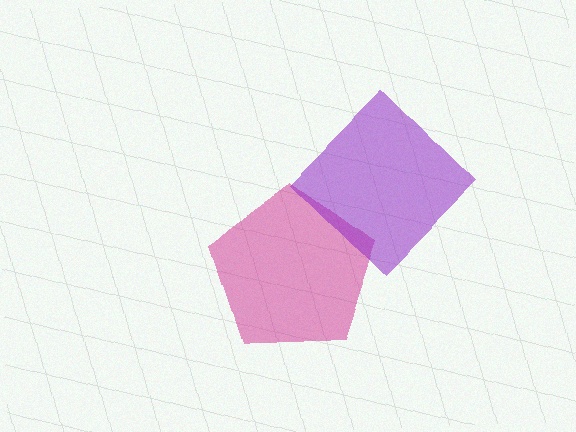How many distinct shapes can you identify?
There are 2 distinct shapes: a magenta pentagon, a purple diamond.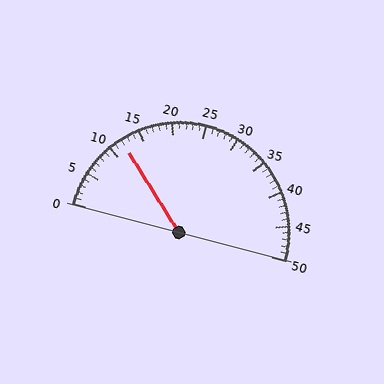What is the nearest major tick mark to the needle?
The nearest major tick mark is 10.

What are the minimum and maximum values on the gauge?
The gauge ranges from 0 to 50.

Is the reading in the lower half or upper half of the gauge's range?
The reading is in the lower half of the range (0 to 50).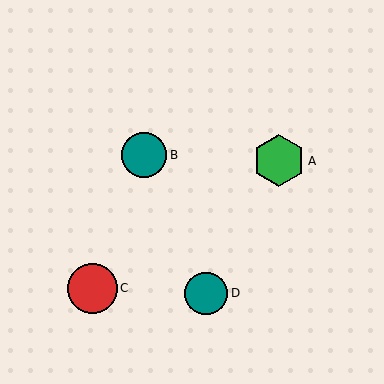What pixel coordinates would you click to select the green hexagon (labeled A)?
Click at (279, 161) to select the green hexagon A.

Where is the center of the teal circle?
The center of the teal circle is at (206, 293).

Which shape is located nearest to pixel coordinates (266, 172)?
The green hexagon (labeled A) at (279, 161) is nearest to that location.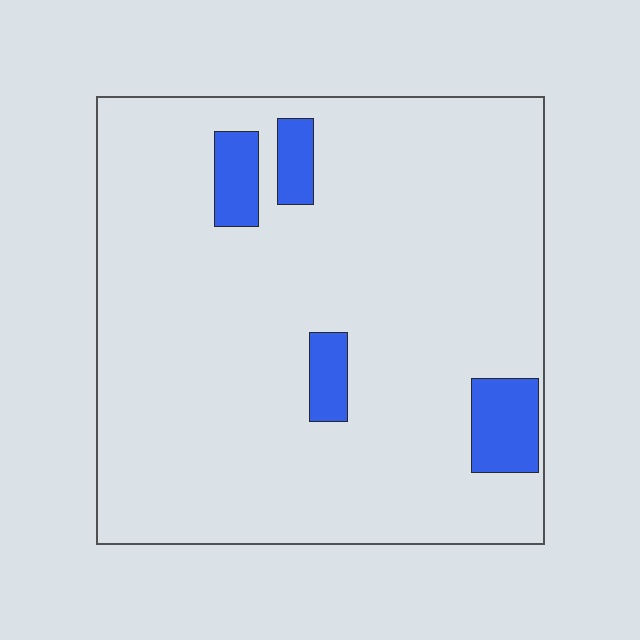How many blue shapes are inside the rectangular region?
4.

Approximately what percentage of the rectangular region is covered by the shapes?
Approximately 10%.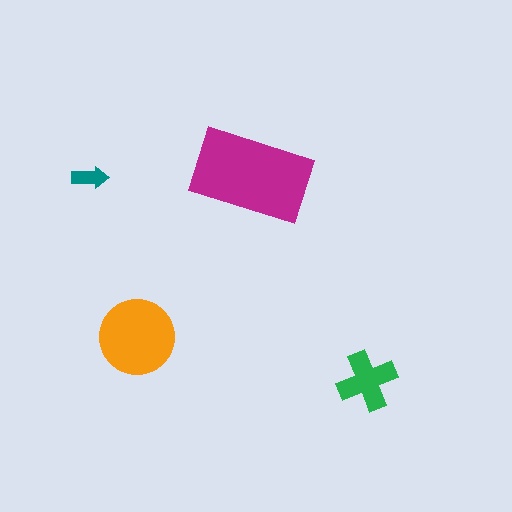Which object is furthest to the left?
The teal arrow is leftmost.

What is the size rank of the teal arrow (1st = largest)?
4th.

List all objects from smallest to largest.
The teal arrow, the green cross, the orange circle, the magenta rectangle.